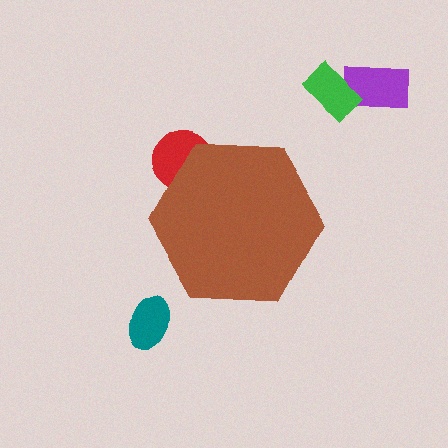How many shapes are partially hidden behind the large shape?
1 shape is partially hidden.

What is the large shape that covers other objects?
A brown hexagon.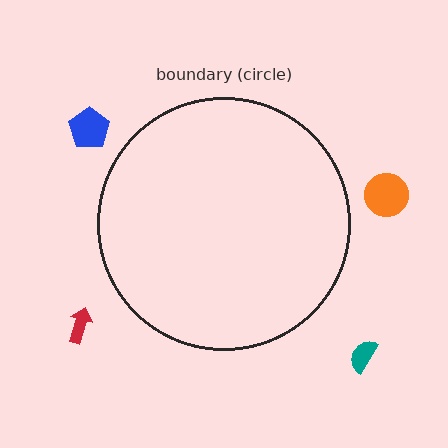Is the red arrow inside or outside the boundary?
Outside.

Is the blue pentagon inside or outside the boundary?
Outside.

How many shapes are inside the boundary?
0 inside, 4 outside.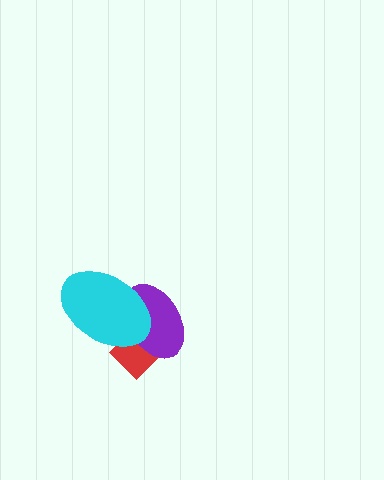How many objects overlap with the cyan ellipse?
2 objects overlap with the cyan ellipse.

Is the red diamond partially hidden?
Yes, it is partially covered by another shape.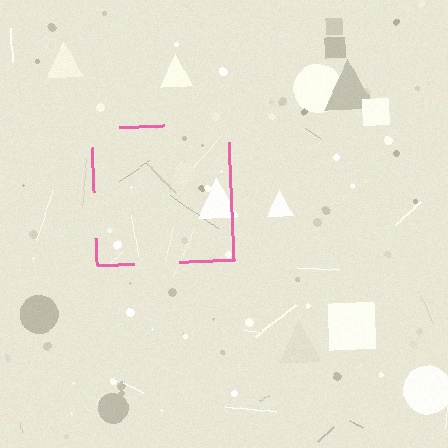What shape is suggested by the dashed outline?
The dashed outline suggests a square.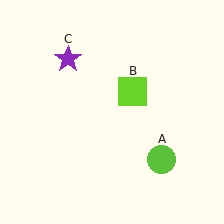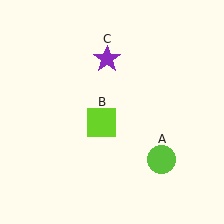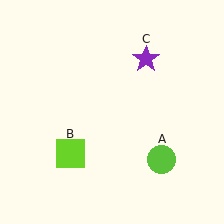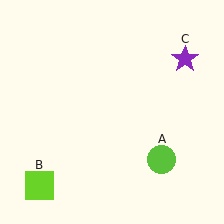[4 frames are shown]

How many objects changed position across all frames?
2 objects changed position: lime square (object B), purple star (object C).